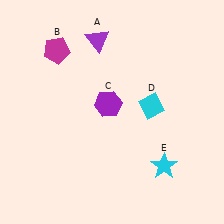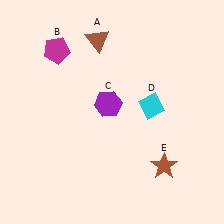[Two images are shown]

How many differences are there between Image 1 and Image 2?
There are 2 differences between the two images.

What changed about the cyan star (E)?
In Image 1, E is cyan. In Image 2, it changed to brown.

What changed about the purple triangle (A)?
In Image 1, A is purple. In Image 2, it changed to brown.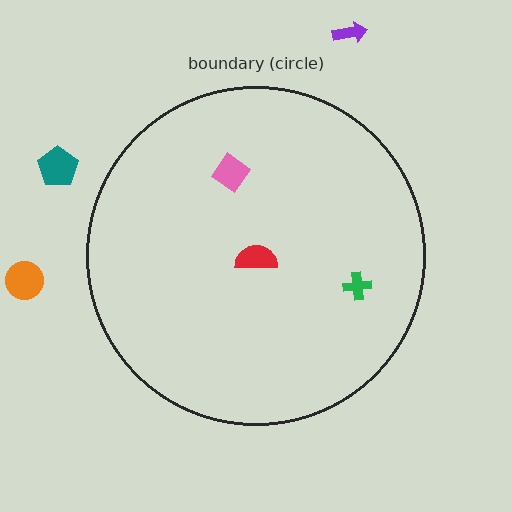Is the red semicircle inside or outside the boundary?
Inside.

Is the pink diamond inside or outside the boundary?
Inside.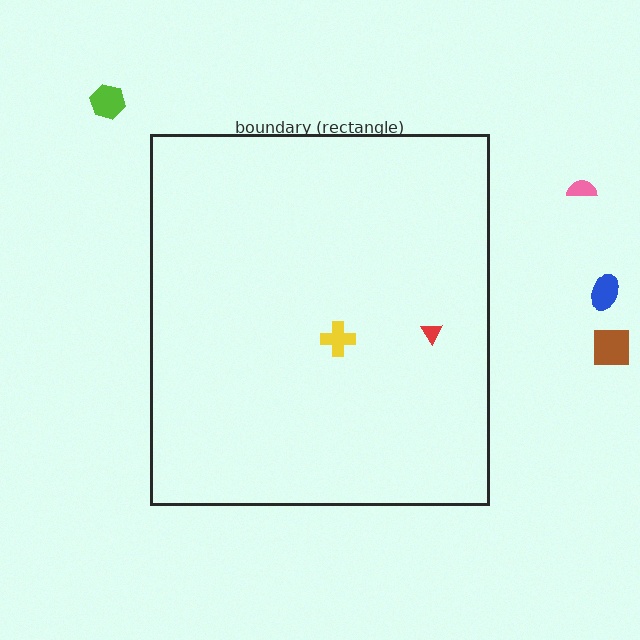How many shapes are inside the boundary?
2 inside, 4 outside.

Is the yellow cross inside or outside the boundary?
Inside.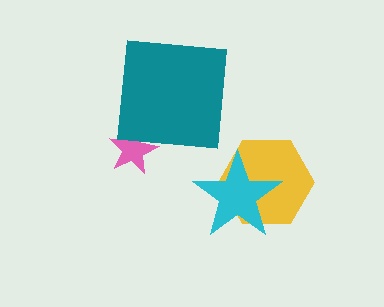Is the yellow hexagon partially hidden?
Yes, it is partially covered by another shape.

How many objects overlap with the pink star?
1 object overlaps with the pink star.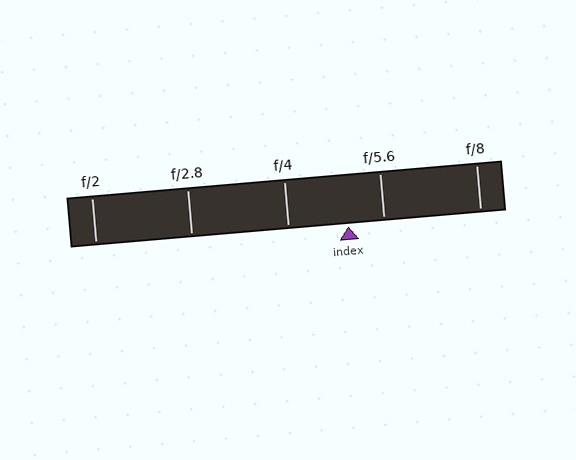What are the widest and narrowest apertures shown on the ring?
The widest aperture shown is f/2 and the narrowest is f/8.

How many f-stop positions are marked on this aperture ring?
There are 5 f-stop positions marked.